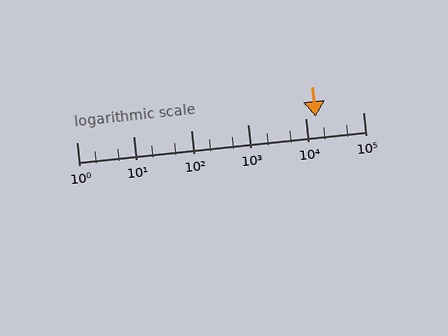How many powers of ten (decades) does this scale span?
The scale spans 5 decades, from 1 to 100000.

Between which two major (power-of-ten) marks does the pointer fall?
The pointer is between 10000 and 100000.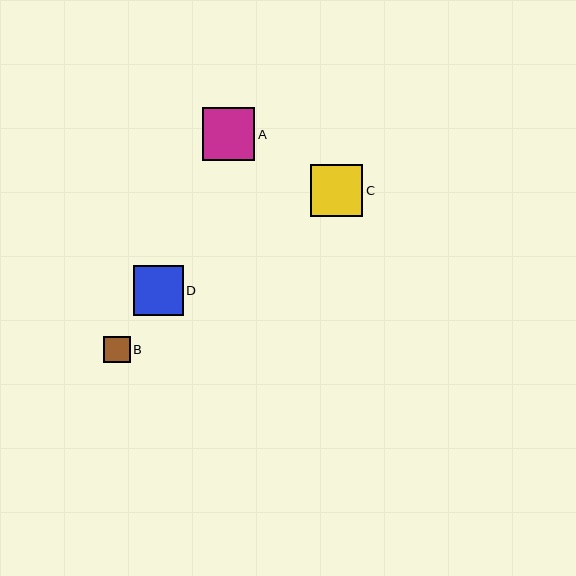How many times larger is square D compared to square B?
Square D is approximately 1.9 times the size of square B.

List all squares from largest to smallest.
From largest to smallest: A, C, D, B.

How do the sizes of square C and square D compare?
Square C and square D are approximately the same size.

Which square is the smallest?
Square B is the smallest with a size of approximately 26 pixels.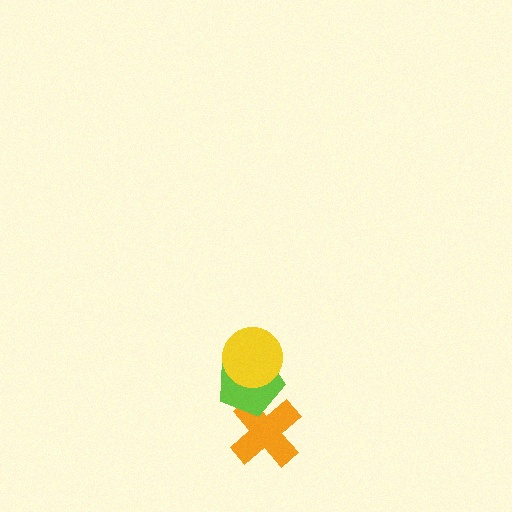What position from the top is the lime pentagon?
The lime pentagon is 2nd from the top.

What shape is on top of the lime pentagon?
The yellow circle is on top of the lime pentagon.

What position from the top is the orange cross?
The orange cross is 3rd from the top.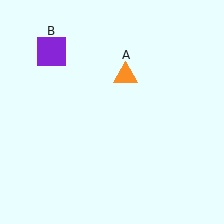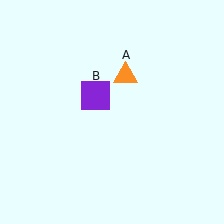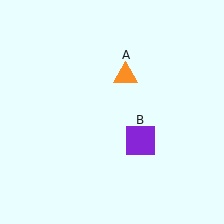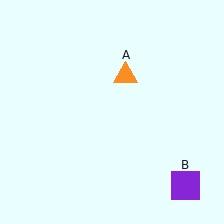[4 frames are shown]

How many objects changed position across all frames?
1 object changed position: purple square (object B).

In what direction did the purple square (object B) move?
The purple square (object B) moved down and to the right.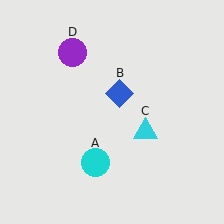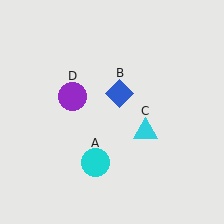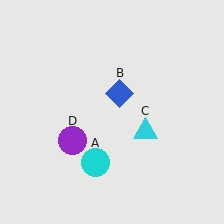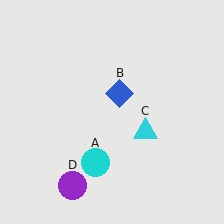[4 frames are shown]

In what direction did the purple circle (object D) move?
The purple circle (object D) moved down.